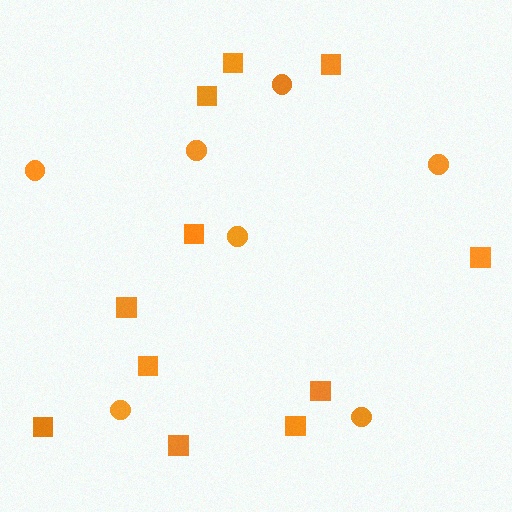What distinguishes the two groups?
There are 2 groups: one group of squares (11) and one group of circles (7).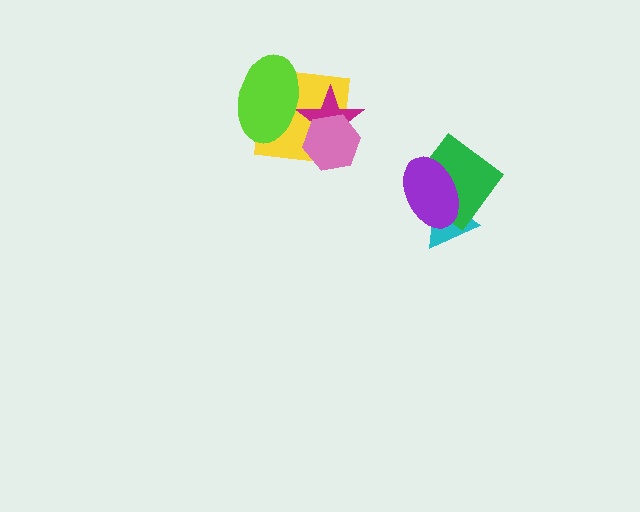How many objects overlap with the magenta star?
3 objects overlap with the magenta star.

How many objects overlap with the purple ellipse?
2 objects overlap with the purple ellipse.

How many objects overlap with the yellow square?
3 objects overlap with the yellow square.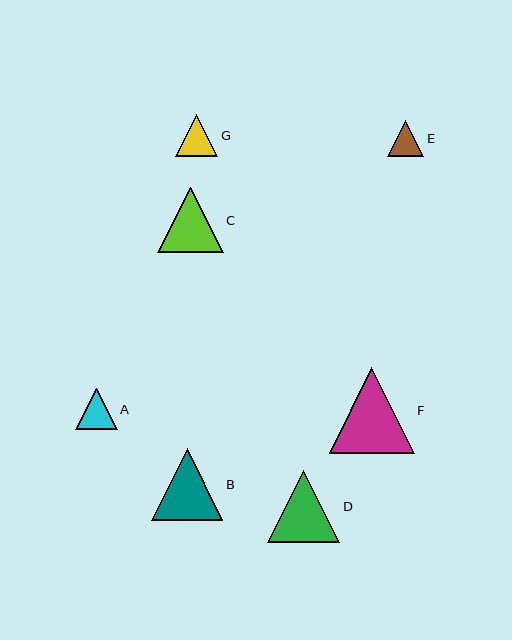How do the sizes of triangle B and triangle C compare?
Triangle B and triangle C are approximately the same size.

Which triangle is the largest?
Triangle F is the largest with a size of approximately 85 pixels.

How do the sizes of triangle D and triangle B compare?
Triangle D and triangle B are approximately the same size.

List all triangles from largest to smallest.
From largest to smallest: F, D, B, C, G, A, E.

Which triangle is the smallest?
Triangle E is the smallest with a size of approximately 36 pixels.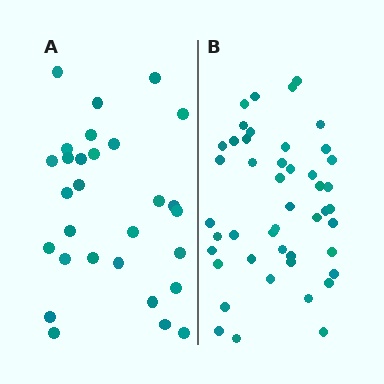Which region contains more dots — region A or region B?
Region B (the right region) has more dots.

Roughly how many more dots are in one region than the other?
Region B has approximately 15 more dots than region A.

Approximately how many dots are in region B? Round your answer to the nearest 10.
About 50 dots. (The exact count is 46, which rounds to 50.)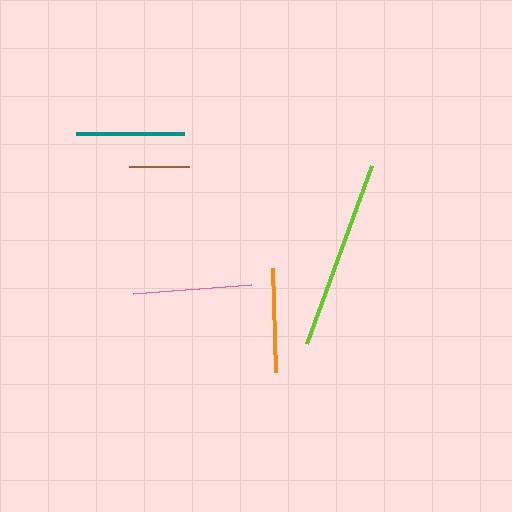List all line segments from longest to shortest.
From longest to shortest: lime, pink, teal, orange, brown.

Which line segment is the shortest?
The brown line is the shortest at approximately 60 pixels.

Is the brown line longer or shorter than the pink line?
The pink line is longer than the brown line.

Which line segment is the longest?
The lime line is the longest at approximately 189 pixels.